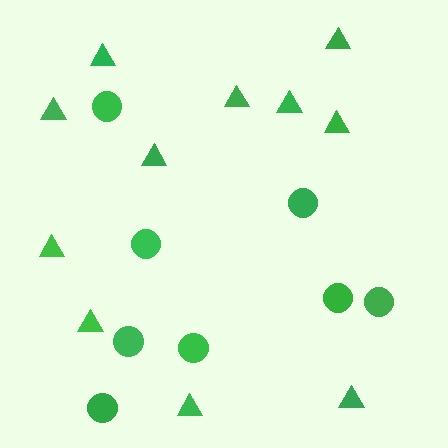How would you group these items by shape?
There are 2 groups: one group of triangles (11) and one group of circles (8).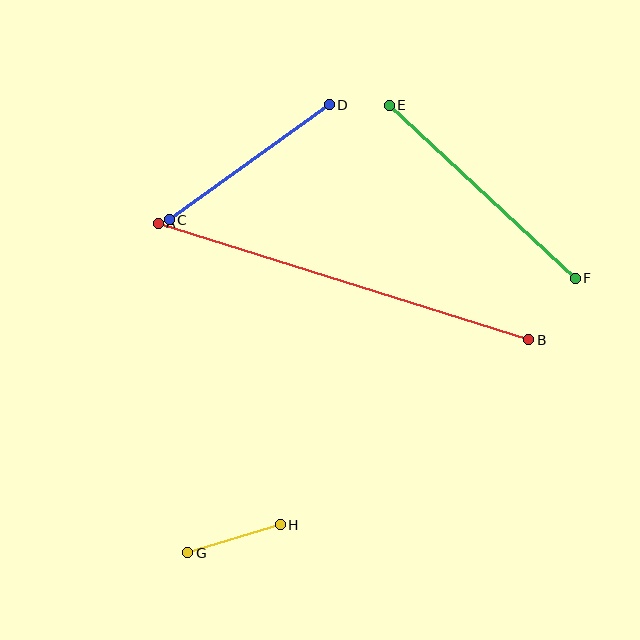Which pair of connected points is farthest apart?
Points A and B are farthest apart.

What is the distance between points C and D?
The distance is approximately 197 pixels.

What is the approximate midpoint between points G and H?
The midpoint is at approximately (234, 539) pixels.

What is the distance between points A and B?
The distance is approximately 389 pixels.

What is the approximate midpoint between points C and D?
The midpoint is at approximately (249, 162) pixels.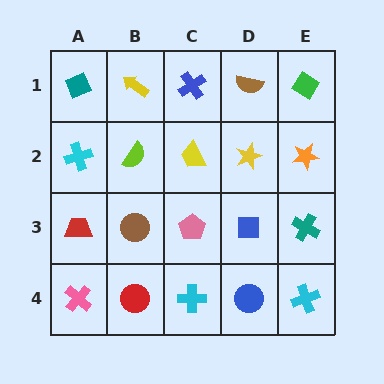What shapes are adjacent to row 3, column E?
An orange star (row 2, column E), a cyan cross (row 4, column E), a blue square (row 3, column D).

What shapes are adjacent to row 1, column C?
A yellow trapezoid (row 2, column C), a yellow arrow (row 1, column B), a brown semicircle (row 1, column D).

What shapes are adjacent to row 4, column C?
A pink pentagon (row 3, column C), a red circle (row 4, column B), a blue circle (row 4, column D).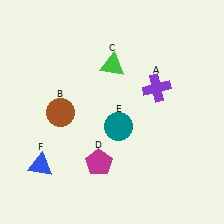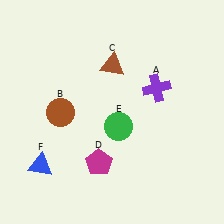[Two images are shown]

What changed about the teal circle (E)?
In Image 1, E is teal. In Image 2, it changed to green.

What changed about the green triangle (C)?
In Image 1, C is green. In Image 2, it changed to brown.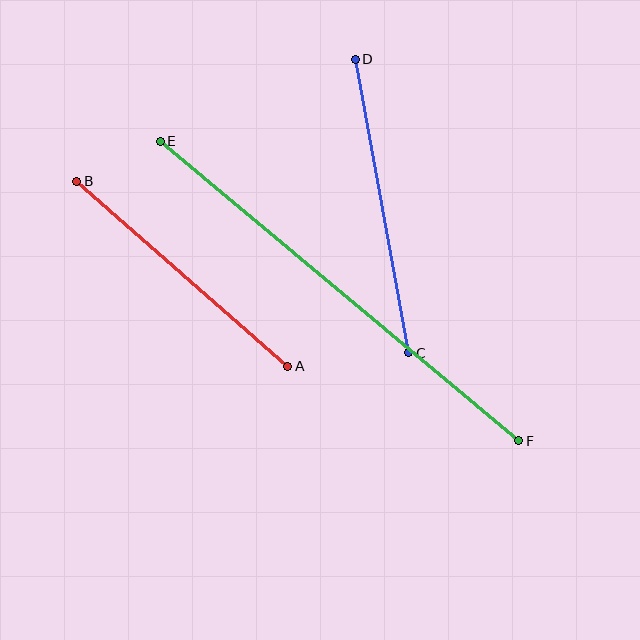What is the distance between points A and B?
The distance is approximately 281 pixels.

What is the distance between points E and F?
The distance is approximately 467 pixels.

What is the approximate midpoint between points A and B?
The midpoint is at approximately (182, 274) pixels.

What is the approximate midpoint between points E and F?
The midpoint is at approximately (340, 291) pixels.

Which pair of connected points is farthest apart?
Points E and F are farthest apart.